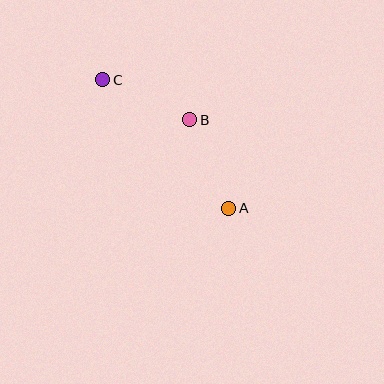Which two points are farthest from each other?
Points A and C are farthest from each other.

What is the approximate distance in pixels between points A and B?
The distance between A and B is approximately 97 pixels.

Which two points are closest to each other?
Points B and C are closest to each other.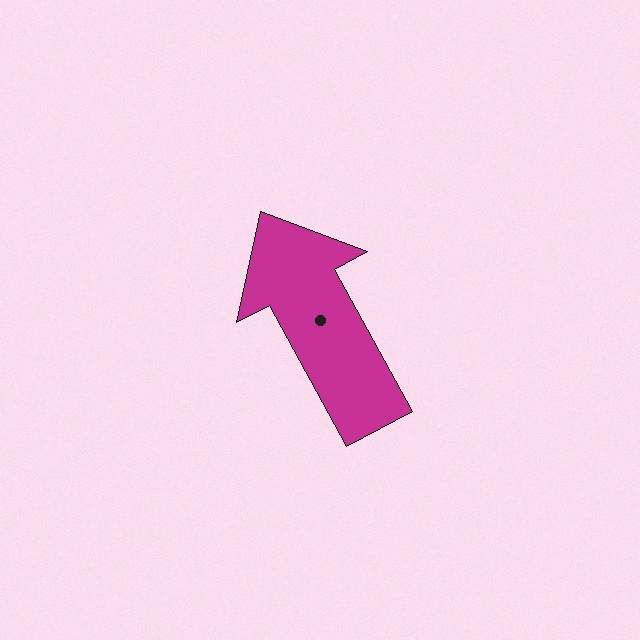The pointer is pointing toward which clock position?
Roughly 11 o'clock.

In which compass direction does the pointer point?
Northwest.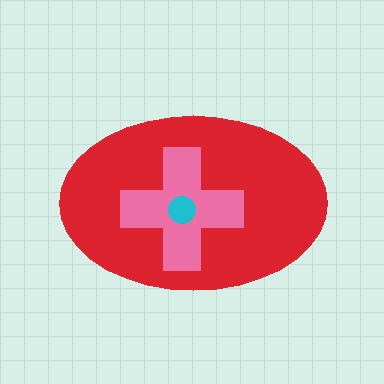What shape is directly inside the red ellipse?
The pink cross.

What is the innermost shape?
The cyan circle.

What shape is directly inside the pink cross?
The cyan circle.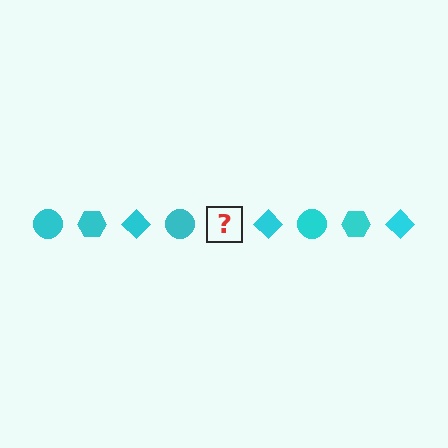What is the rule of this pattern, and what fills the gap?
The rule is that the pattern cycles through circle, hexagon, diamond shapes in cyan. The gap should be filled with a cyan hexagon.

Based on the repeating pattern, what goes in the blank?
The blank should be a cyan hexagon.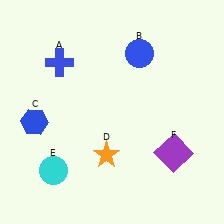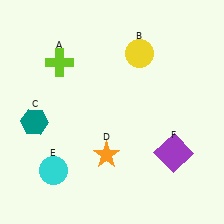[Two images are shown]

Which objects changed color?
A changed from blue to lime. B changed from blue to yellow. C changed from blue to teal.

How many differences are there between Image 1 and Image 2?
There are 3 differences between the two images.